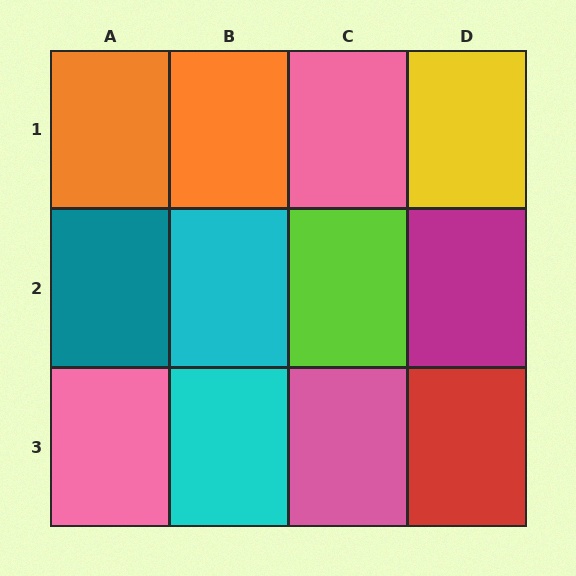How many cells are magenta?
1 cell is magenta.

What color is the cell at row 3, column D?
Red.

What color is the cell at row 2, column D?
Magenta.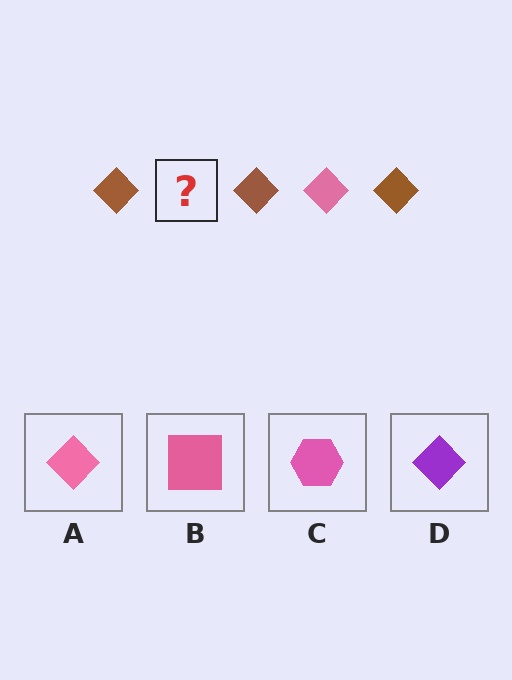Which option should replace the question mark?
Option A.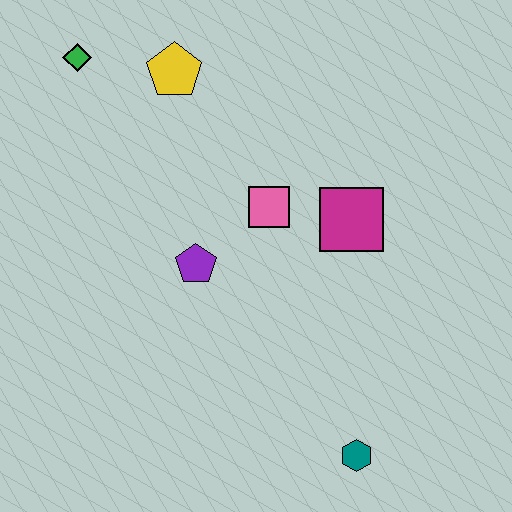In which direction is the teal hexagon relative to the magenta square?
The teal hexagon is below the magenta square.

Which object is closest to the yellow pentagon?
The green diamond is closest to the yellow pentagon.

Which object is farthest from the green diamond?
The teal hexagon is farthest from the green diamond.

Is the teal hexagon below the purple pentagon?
Yes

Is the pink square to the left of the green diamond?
No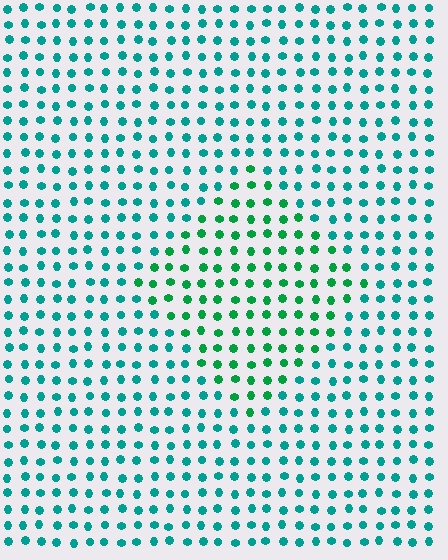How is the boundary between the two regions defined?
The boundary is defined purely by a slight shift in hue (about 32 degrees). Spacing, size, and orientation are identical on both sides.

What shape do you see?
I see a diamond.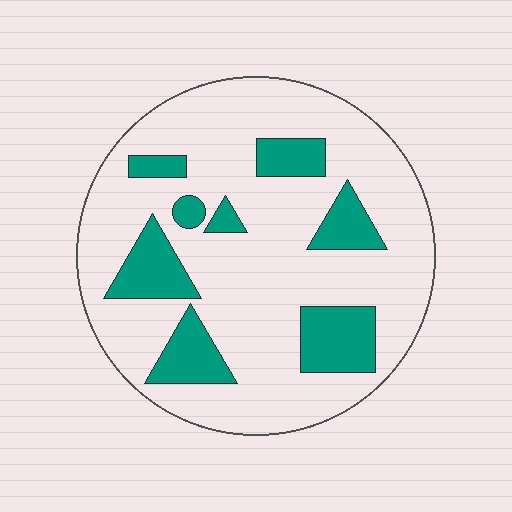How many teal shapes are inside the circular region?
8.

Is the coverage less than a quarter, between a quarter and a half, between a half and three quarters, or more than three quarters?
Less than a quarter.